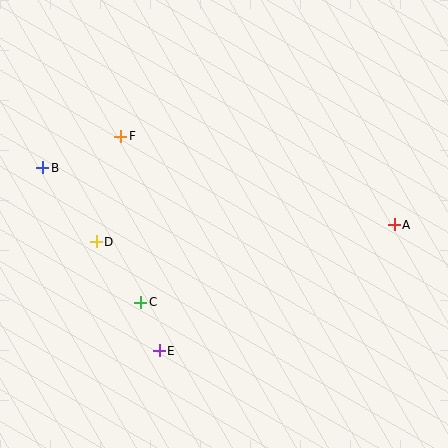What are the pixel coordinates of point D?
Point D is at (96, 242).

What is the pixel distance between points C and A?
The distance between C and A is 265 pixels.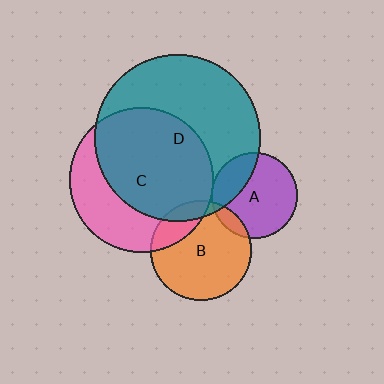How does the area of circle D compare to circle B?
Approximately 2.8 times.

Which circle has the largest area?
Circle D (teal).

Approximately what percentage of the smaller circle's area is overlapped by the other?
Approximately 10%.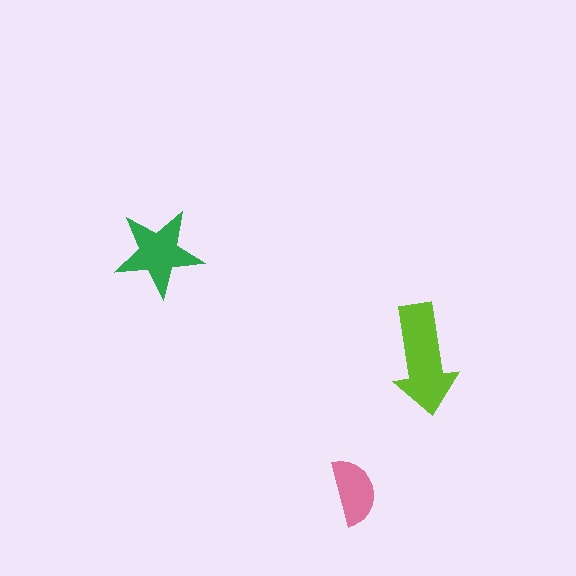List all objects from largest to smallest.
The lime arrow, the green star, the pink semicircle.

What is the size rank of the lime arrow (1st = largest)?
1st.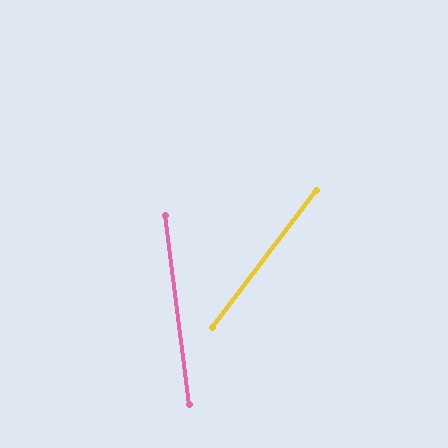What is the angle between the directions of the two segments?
Approximately 44 degrees.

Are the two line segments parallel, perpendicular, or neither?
Neither parallel nor perpendicular — they differ by about 44°.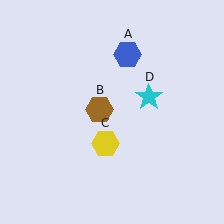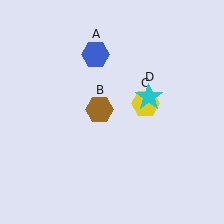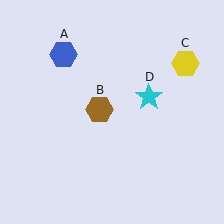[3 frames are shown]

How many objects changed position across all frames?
2 objects changed position: blue hexagon (object A), yellow hexagon (object C).